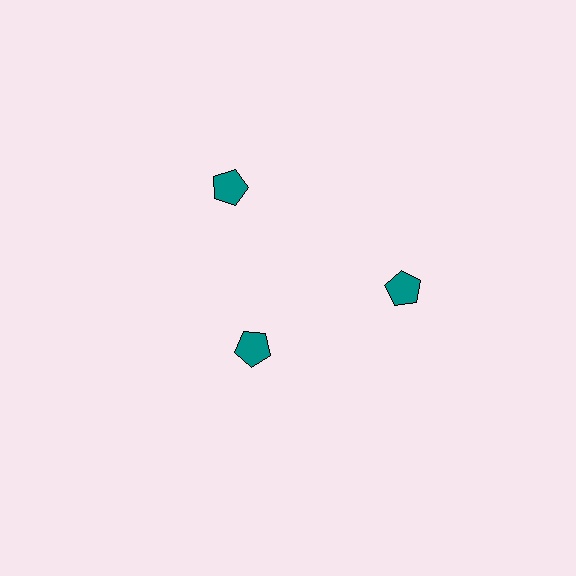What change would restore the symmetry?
The symmetry would be restored by moving it outward, back onto the ring so that all 3 pentagons sit at equal angles and equal distance from the center.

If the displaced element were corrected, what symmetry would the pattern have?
It would have 3-fold rotational symmetry — the pattern would map onto itself every 120 degrees.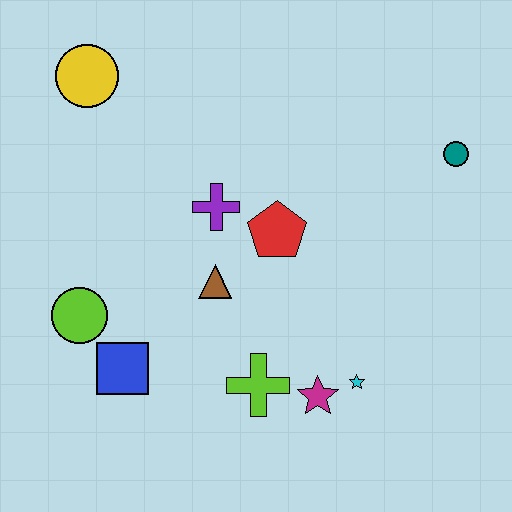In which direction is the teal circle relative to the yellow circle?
The teal circle is to the right of the yellow circle.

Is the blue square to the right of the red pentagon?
No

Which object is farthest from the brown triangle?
The teal circle is farthest from the brown triangle.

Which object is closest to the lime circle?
The blue square is closest to the lime circle.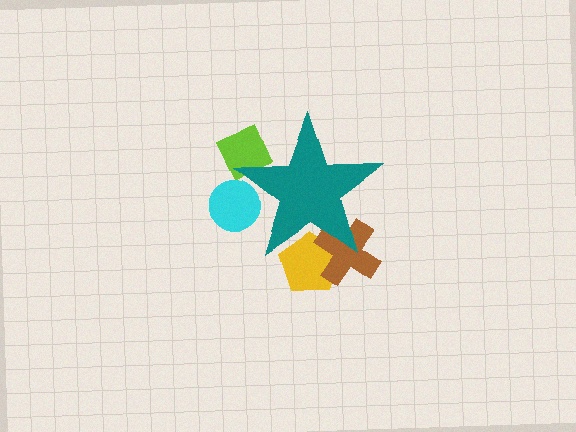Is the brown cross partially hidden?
Yes, the brown cross is partially hidden behind the teal star.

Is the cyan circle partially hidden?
Yes, the cyan circle is partially hidden behind the teal star.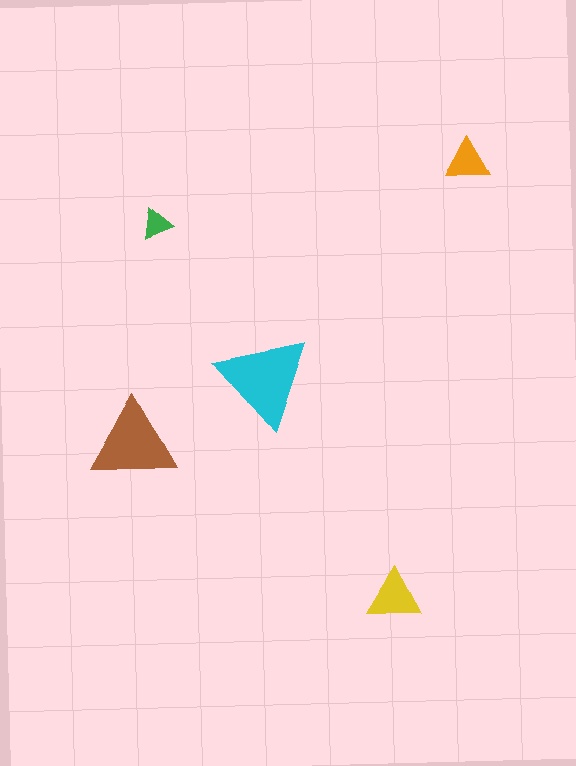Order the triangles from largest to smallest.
the cyan one, the brown one, the yellow one, the orange one, the green one.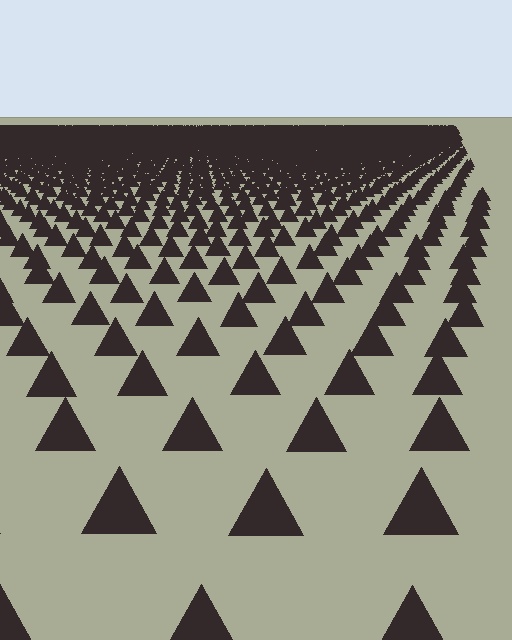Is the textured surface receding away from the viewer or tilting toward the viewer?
The surface is receding away from the viewer. Texture elements get smaller and denser toward the top.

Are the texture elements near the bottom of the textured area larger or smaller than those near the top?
Larger. Near the bottom, elements are closer to the viewer and appear at a bigger on-screen size.